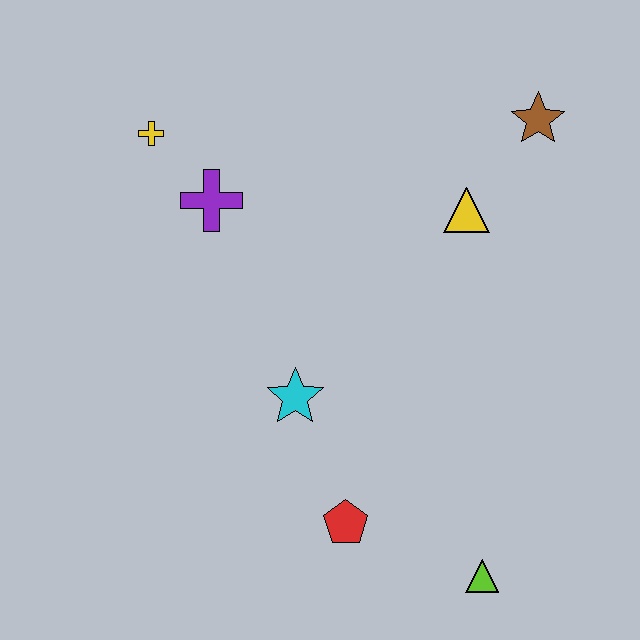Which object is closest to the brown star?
The yellow triangle is closest to the brown star.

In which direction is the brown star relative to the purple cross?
The brown star is to the right of the purple cross.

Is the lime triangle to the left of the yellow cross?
No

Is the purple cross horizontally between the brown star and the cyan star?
No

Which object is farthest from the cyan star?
The brown star is farthest from the cyan star.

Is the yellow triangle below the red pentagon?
No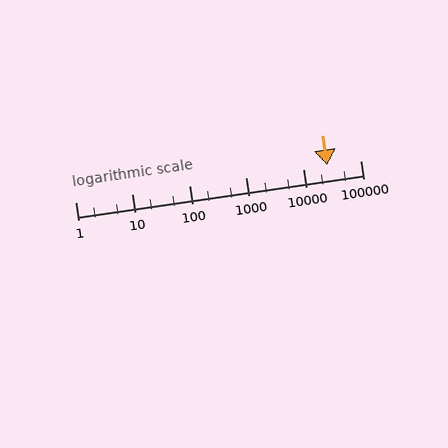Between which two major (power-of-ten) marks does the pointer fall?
The pointer is between 10000 and 100000.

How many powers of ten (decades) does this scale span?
The scale spans 5 decades, from 1 to 100000.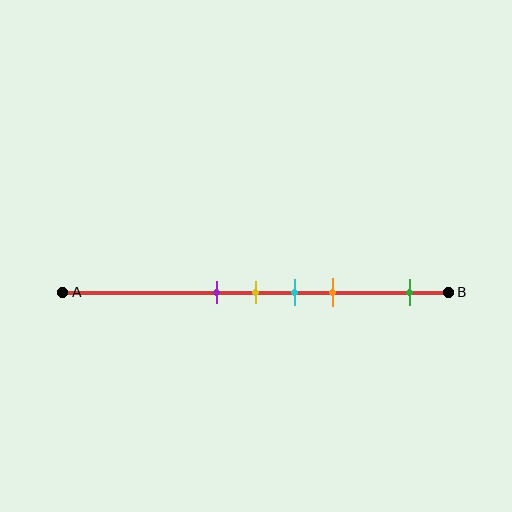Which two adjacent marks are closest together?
The purple and yellow marks are the closest adjacent pair.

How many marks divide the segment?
There are 5 marks dividing the segment.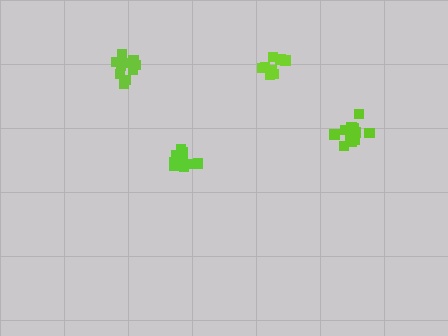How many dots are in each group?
Group 1: 9 dots, Group 2: 14 dots, Group 3: 11 dots, Group 4: 13 dots (47 total).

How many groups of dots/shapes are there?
There are 4 groups.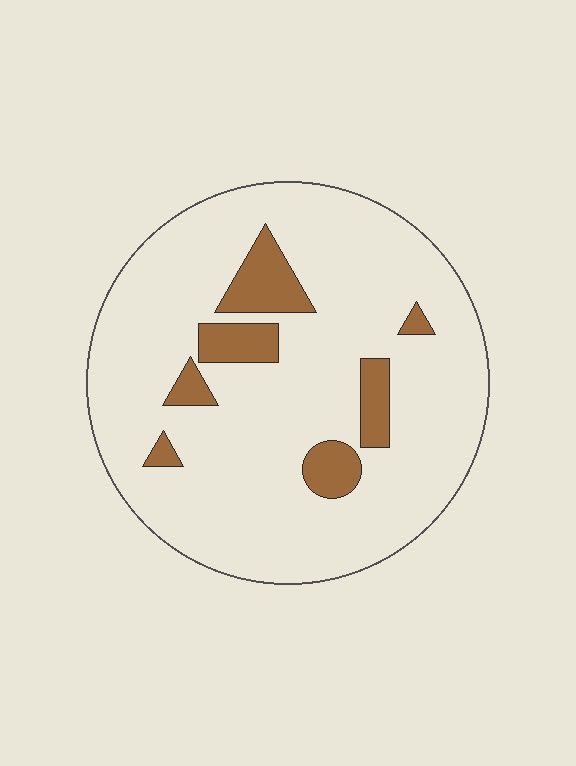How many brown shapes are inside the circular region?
7.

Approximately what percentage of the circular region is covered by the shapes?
Approximately 15%.